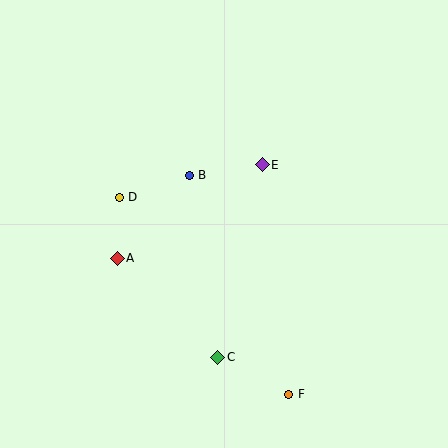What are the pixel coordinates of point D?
Point D is at (119, 197).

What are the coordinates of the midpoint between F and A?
The midpoint between F and A is at (203, 326).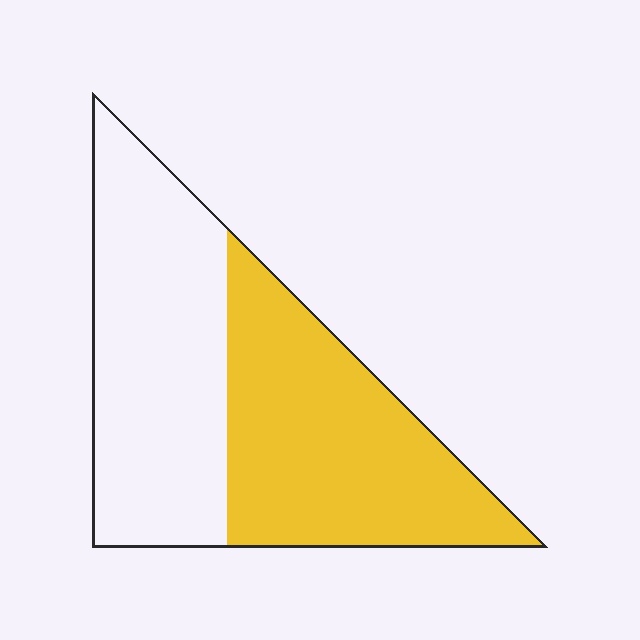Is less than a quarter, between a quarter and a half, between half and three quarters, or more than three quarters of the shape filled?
Between a quarter and a half.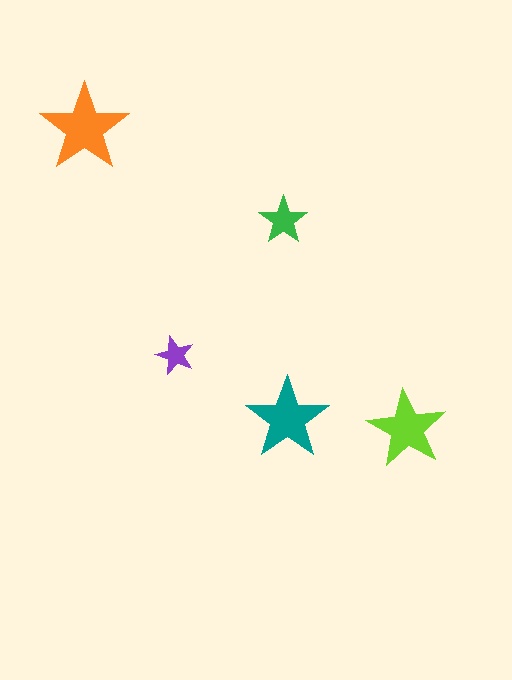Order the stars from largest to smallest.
the orange one, the teal one, the lime one, the green one, the purple one.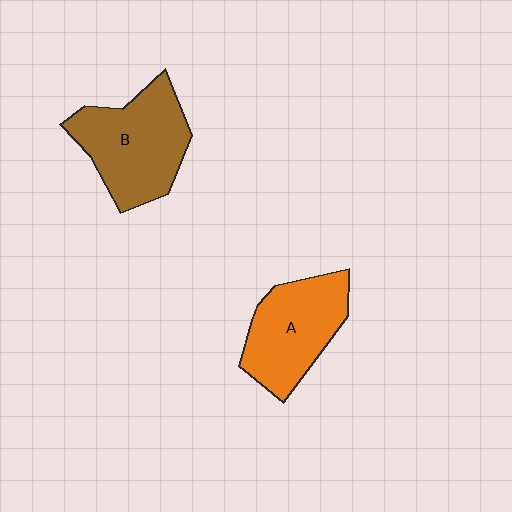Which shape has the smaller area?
Shape A (orange).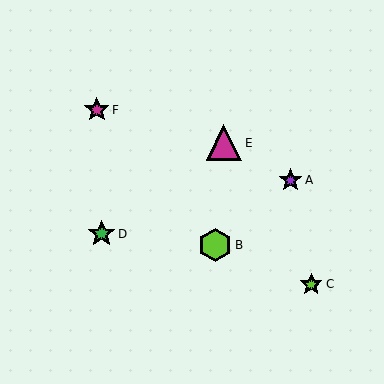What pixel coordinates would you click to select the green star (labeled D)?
Click at (102, 234) to select the green star D.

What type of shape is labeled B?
Shape B is a lime hexagon.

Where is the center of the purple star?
The center of the purple star is at (290, 180).